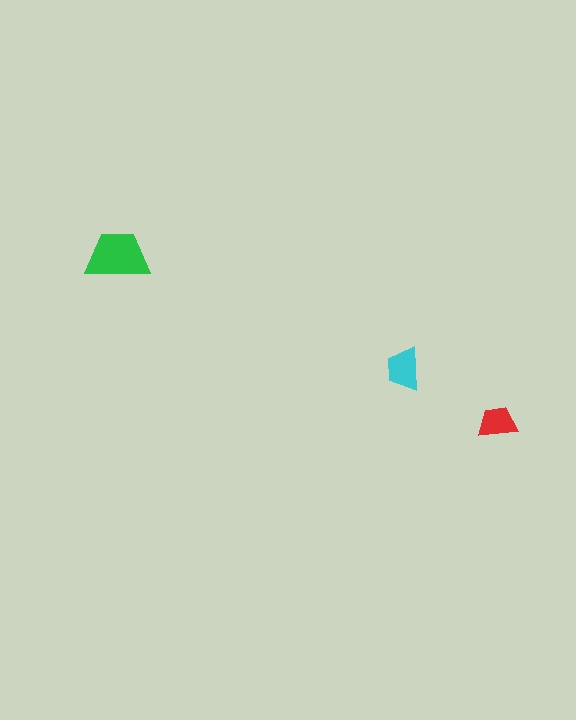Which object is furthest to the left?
The green trapezoid is leftmost.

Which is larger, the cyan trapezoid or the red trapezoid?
The cyan one.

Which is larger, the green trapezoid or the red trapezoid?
The green one.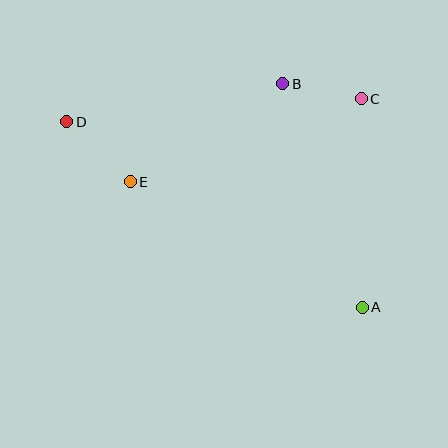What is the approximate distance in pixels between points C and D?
The distance between C and D is approximately 295 pixels.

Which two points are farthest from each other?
Points A and D are farthest from each other.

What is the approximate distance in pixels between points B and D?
The distance between B and D is approximately 220 pixels.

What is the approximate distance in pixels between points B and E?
The distance between B and E is approximately 181 pixels.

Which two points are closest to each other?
Points B and C are closest to each other.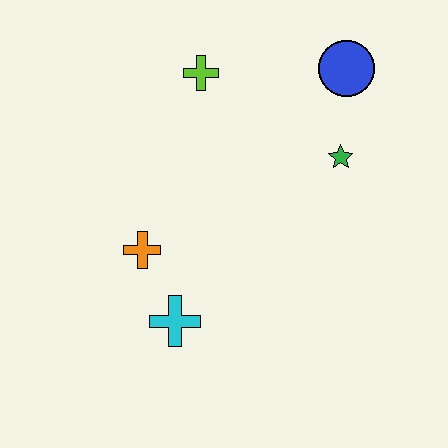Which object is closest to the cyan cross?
The orange cross is closest to the cyan cross.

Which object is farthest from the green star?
The cyan cross is farthest from the green star.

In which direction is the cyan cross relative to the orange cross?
The cyan cross is below the orange cross.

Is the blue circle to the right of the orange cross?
Yes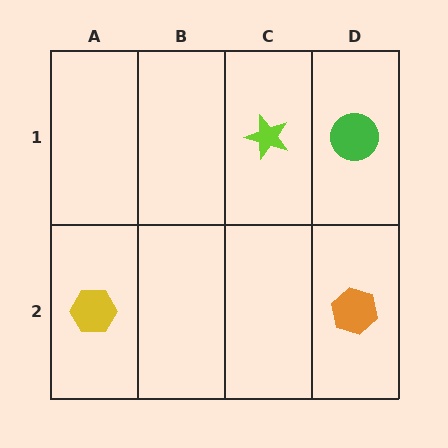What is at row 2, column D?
An orange hexagon.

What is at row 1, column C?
A lime star.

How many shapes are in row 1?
2 shapes.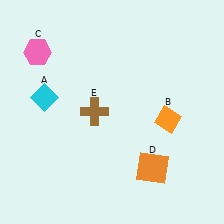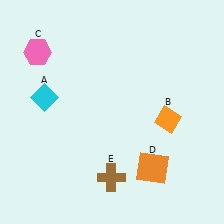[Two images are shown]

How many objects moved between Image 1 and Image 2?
1 object moved between the two images.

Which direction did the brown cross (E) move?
The brown cross (E) moved down.